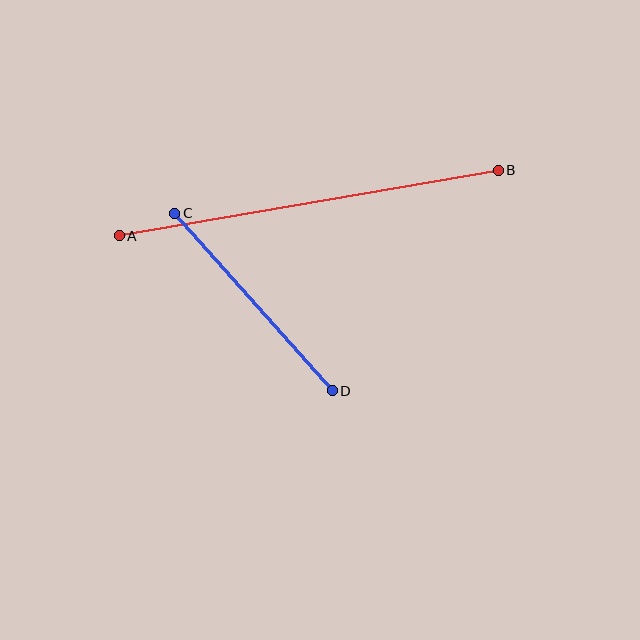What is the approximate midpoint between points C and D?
The midpoint is at approximately (253, 302) pixels.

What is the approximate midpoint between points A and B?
The midpoint is at approximately (309, 203) pixels.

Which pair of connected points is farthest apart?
Points A and B are farthest apart.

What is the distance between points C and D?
The distance is approximately 238 pixels.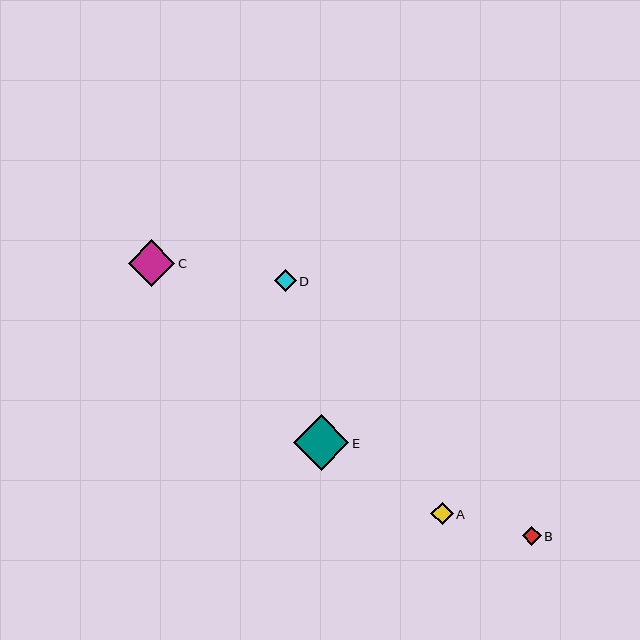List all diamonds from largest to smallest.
From largest to smallest: E, C, A, D, B.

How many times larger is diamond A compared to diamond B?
Diamond A is approximately 1.2 times the size of diamond B.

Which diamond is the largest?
Diamond E is the largest with a size of approximately 56 pixels.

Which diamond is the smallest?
Diamond B is the smallest with a size of approximately 19 pixels.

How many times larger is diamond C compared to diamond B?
Diamond C is approximately 2.4 times the size of diamond B.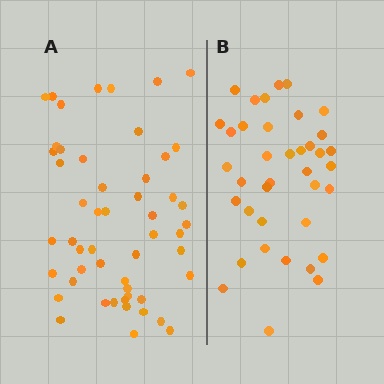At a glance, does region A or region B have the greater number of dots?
Region A (the left region) has more dots.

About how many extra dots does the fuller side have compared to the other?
Region A has approximately 15 more dots than region B.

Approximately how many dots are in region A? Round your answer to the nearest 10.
About 50 dots. (The exact count is 52, which rounds to 50.)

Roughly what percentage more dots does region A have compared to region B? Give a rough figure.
About 35% more.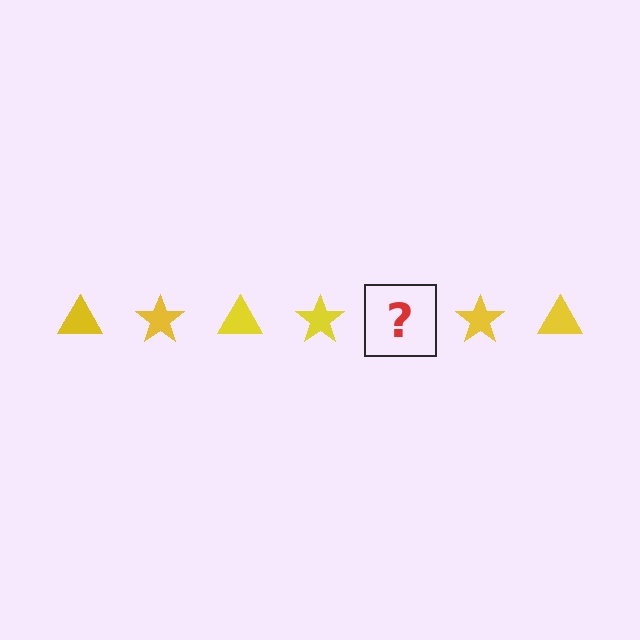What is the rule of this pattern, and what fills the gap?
The rule is that the pattern cycles through triangle, star shapes in yellow. The gap should be filled with a yellow triangle.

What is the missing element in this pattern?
The missing element is a yellow triangle.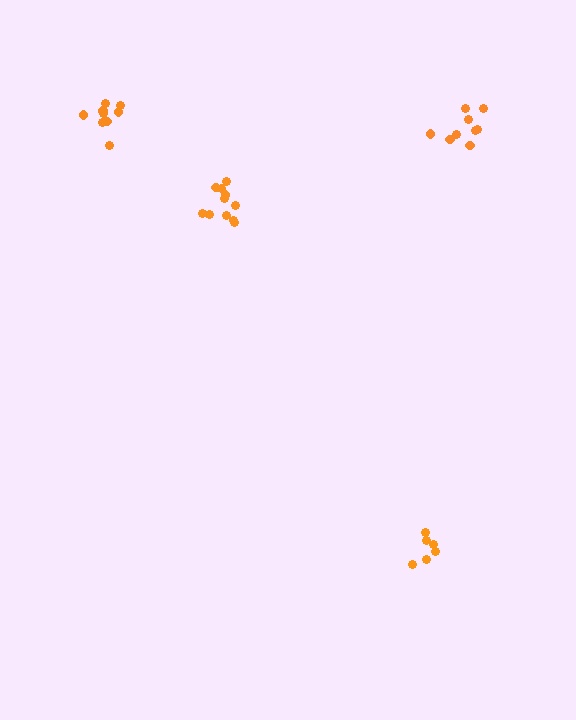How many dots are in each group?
Group 1: 6 dots, Group 2: 11 dots, Group 3: 9 dots, Group 4: 9 dots (35 total).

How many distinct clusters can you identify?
There are 4 distinct clusters.